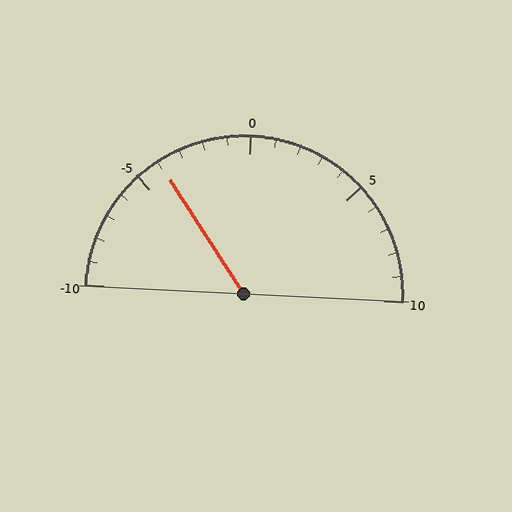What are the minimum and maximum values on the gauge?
The gauge ranges from -10 to 10.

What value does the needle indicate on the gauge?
The needle indicates approximately -4.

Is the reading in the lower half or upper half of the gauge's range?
The reading is in the lower half of the range (-10 to 10).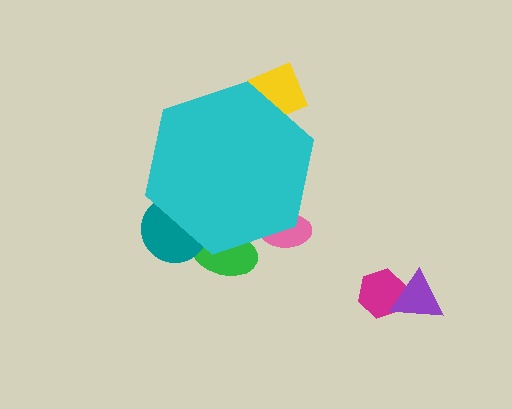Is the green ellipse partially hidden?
Yes, the green ellipse is partially hidden behind the cyan hexagon.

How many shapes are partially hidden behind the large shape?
4 shapes are partially hidden.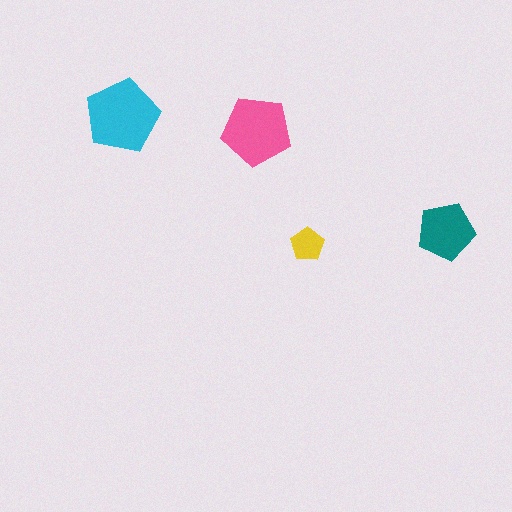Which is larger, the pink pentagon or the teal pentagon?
The pink one.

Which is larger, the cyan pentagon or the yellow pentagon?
The cyan one.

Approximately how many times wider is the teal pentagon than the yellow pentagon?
About 1.5 times wider.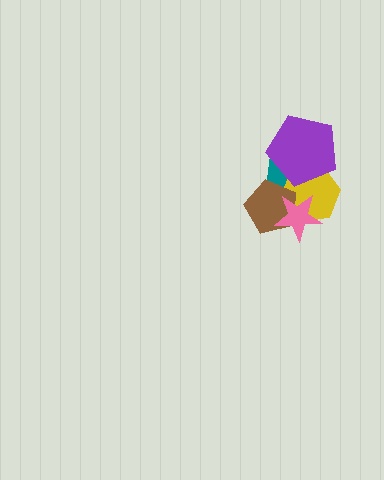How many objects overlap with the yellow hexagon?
4 objects overlap with the yellow hexagon.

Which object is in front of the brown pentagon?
The pink star is in front of the brown pentagon.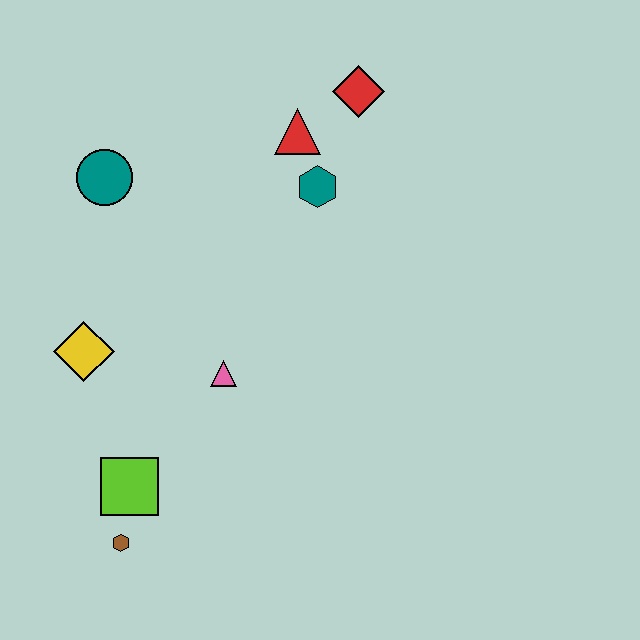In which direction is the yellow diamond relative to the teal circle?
The yellow diamond is below the teal circle.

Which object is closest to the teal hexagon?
The red triangle is closest to the teal hexagon.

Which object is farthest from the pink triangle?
The red diamond is farthest from the pink triangle.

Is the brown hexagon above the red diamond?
No